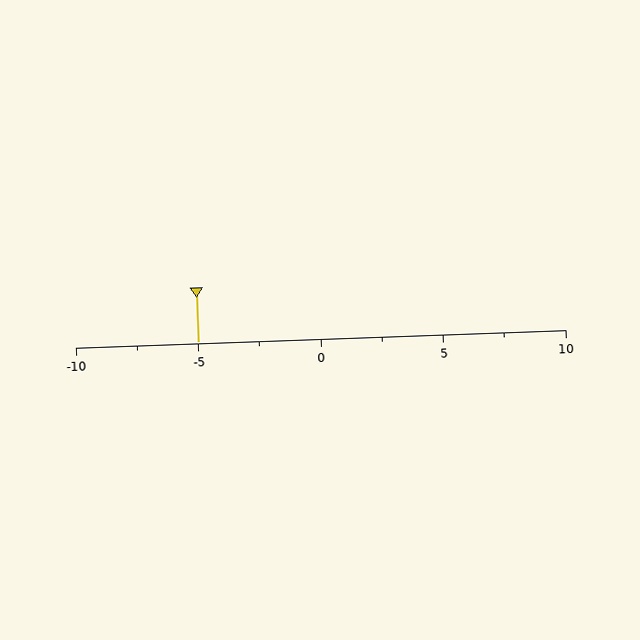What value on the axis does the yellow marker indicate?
The marker indicates approximately -5.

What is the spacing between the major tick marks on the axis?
The major ticks are spaced 5 apart.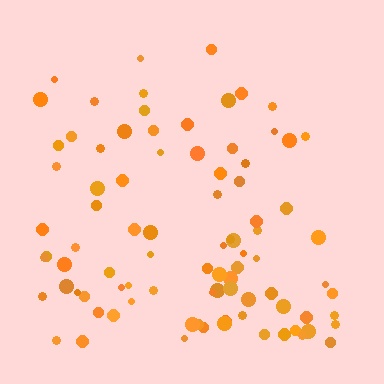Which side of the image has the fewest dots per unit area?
The top.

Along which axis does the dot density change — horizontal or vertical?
Vertical.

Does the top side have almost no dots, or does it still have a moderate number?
Still a moderate number, just noticeably fewer than the bottom.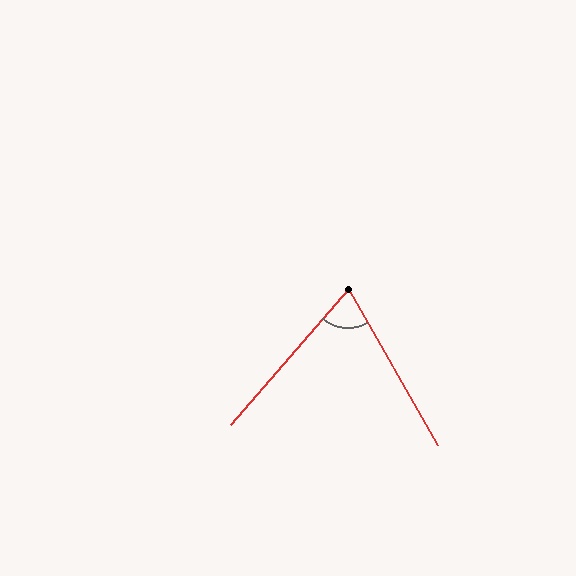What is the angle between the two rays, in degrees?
Approximately 71 degrees.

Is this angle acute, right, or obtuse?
It is acute.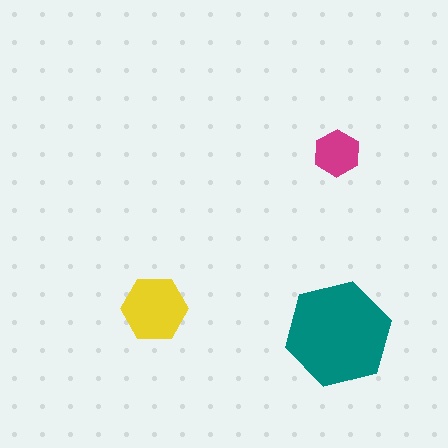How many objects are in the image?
There are 3 objects in the image.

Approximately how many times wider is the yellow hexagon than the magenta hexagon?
About 1.5 times wider.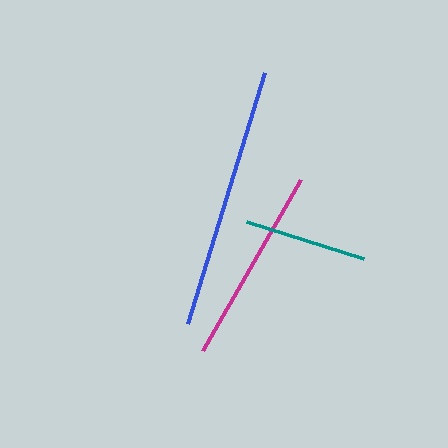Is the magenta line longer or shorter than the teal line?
The magenta line is longer than the teal line.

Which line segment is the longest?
The blue line is the longest at approximately 262 pixels.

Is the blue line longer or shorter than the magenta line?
The blue line is longer than the magenta line.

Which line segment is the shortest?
The teal line is the shortest at approximately 123 pixels.